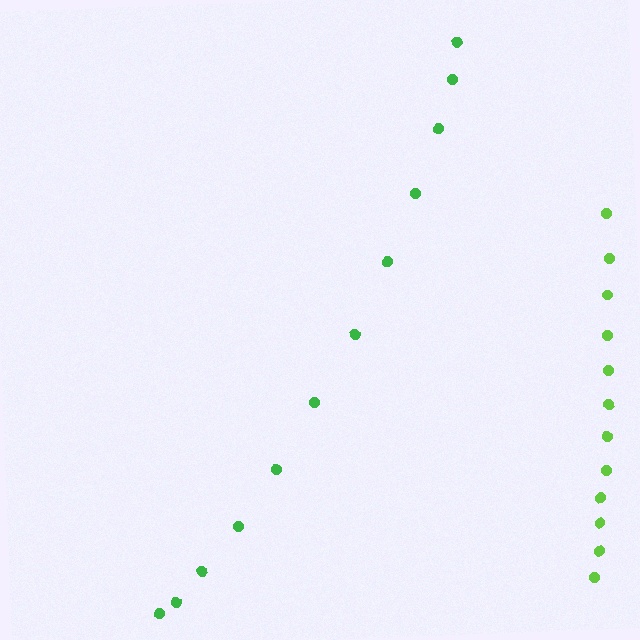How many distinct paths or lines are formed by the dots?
There are 2 distinct paths.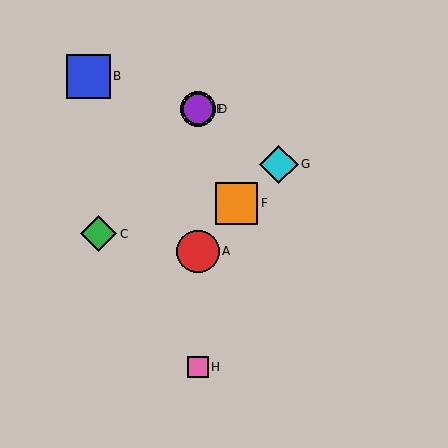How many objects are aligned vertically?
4 objects (A, D, E, H) are aligned vertically.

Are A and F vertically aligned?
No, A is at x≈198 and F is at x≈237.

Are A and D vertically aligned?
Yes, both are at x≈198.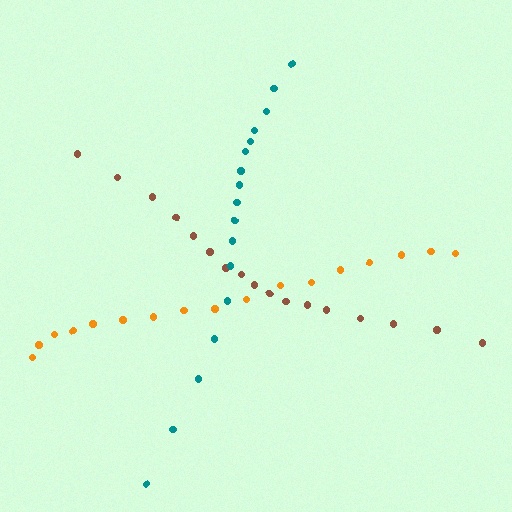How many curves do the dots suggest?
There are 3 distinct paths.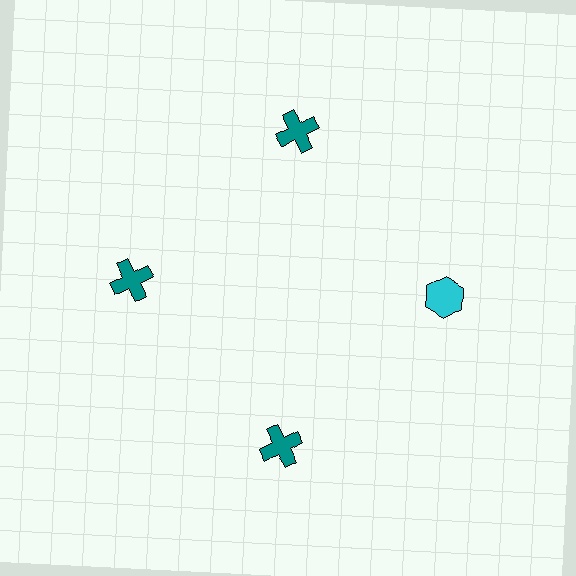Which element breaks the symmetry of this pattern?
The cyan hexagon at roughly the 3 o'clock position breaks the symmetry. All other shapes are teal crosses.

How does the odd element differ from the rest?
It differs in both color (cyan instead of teal) and shape (hexagon instead of cross).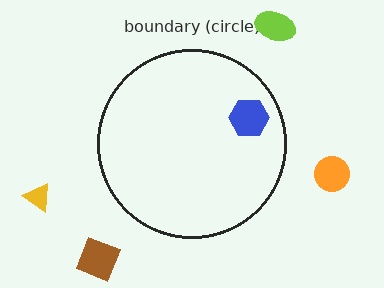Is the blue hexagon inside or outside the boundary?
Inside.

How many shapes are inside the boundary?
1 inside, 4 outside.